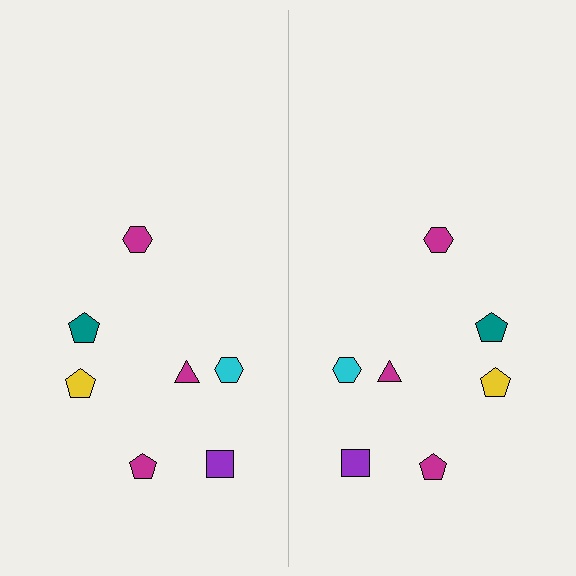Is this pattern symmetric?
Yes, this pattern has bilateral (reflection) symmetry.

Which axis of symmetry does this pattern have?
The pattern has a vertical axis of symmetry running through the center of the image.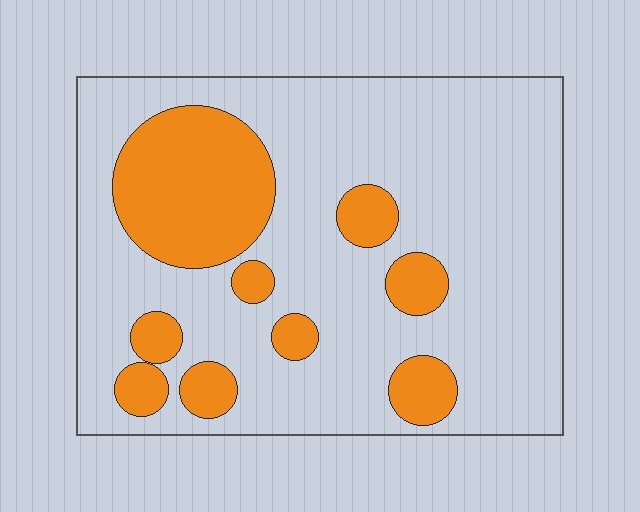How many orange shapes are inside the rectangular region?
9.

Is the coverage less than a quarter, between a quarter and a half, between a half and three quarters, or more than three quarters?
Less than a quarter.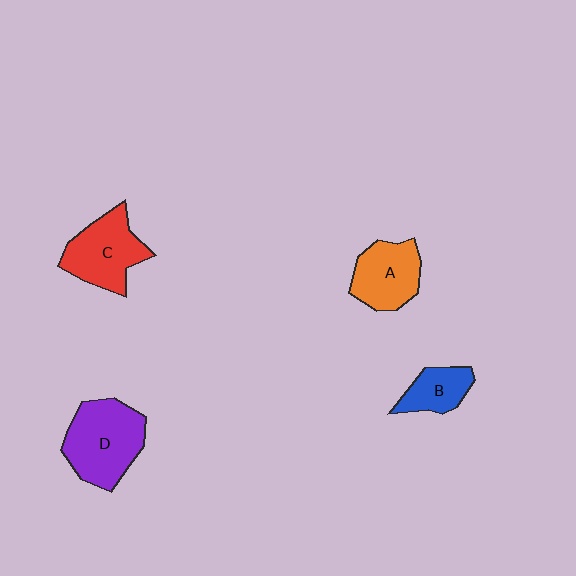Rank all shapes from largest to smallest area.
From largest to smallest: D (purple), C (red), A (orange), B (blue).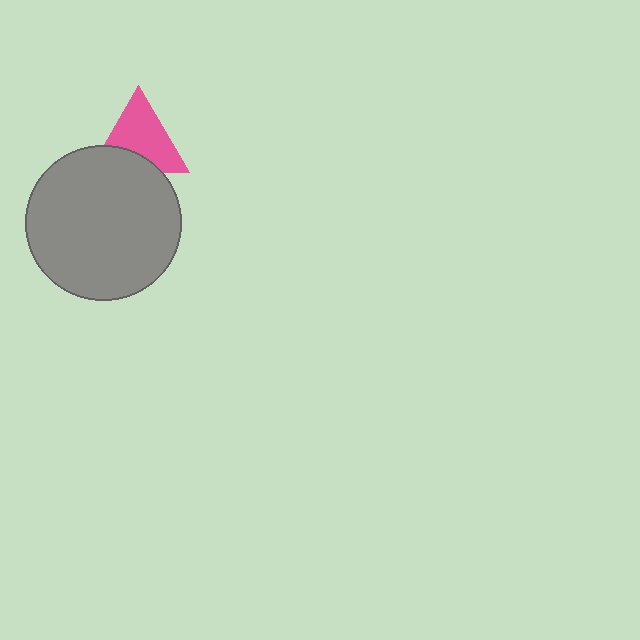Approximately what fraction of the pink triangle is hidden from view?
Roughly 31% of the pink triangle is hidden behind the gray circle.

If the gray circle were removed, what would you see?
You would see the complete pink triangle.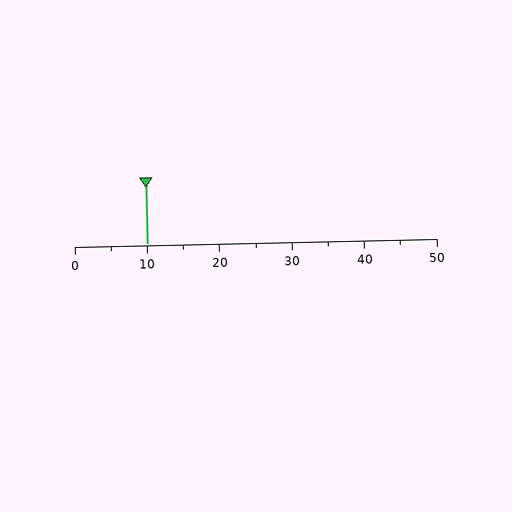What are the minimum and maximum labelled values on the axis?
The axis runs from 0 to 50.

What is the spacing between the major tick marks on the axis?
The major ticks are spaced 10 apart.